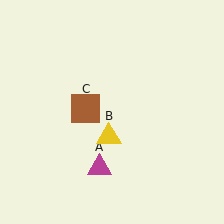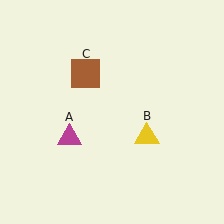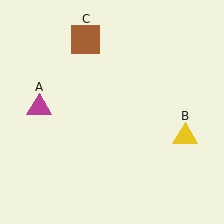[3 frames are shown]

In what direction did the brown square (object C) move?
The brown square (object C) moved up.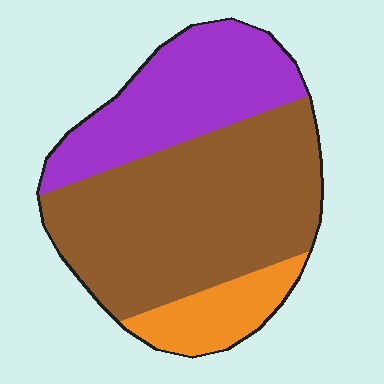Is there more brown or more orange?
Brown.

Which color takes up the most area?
Brown, at roughly 55%.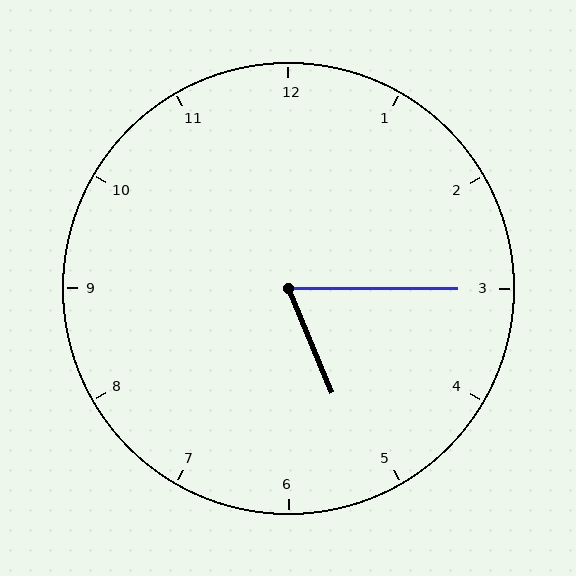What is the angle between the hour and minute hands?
Approximately 68 degrees.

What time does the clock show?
5:15.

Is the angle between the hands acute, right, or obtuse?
It is acute.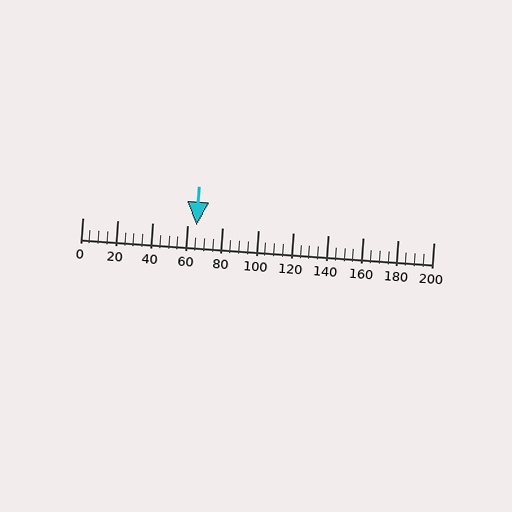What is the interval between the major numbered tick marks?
The major tick marks are spaced 20 units apart.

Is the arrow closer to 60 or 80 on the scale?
The arrow is closer to 60.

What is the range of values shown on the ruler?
The ruler shows values from 0 to 200.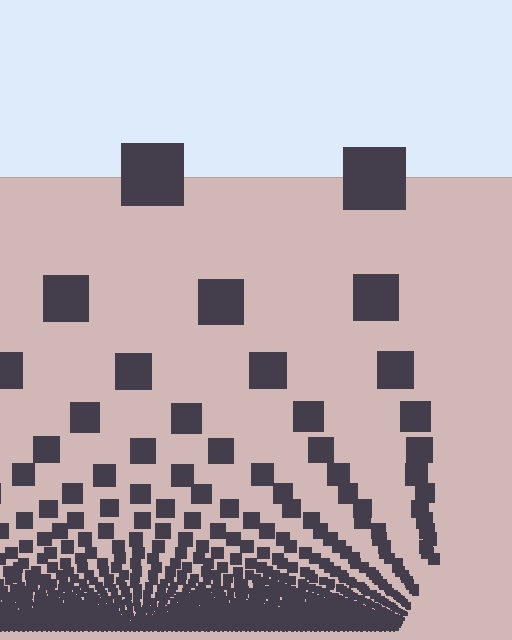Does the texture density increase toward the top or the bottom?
Density increases toward the bottom.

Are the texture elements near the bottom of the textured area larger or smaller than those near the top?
Smaller. The gradient is inverted — elements near the bottom are smaller and denser.